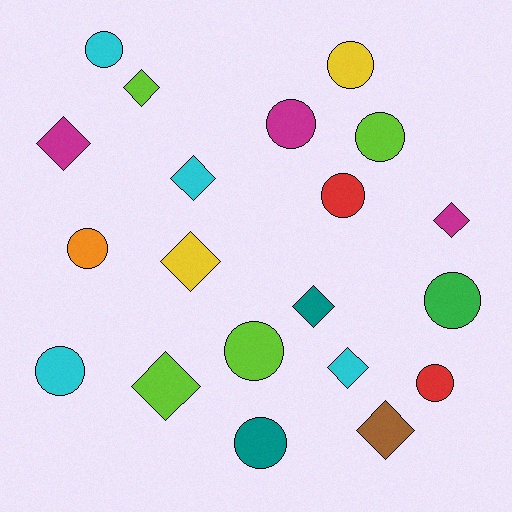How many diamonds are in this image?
There are 9 diamonds.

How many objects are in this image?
There are 20 objects.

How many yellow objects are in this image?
There are 2 yellow objects.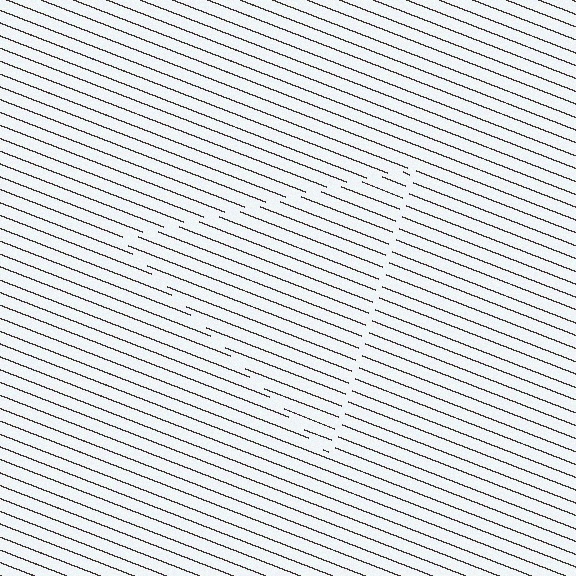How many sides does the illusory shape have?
3 sides — the line-ends trace a triangle.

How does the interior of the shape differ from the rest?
The interior of the shape contains the same grating, shifted by half a period — the contour is defined by the phase discontinuity where line-ends from the inner and outer gratings abut.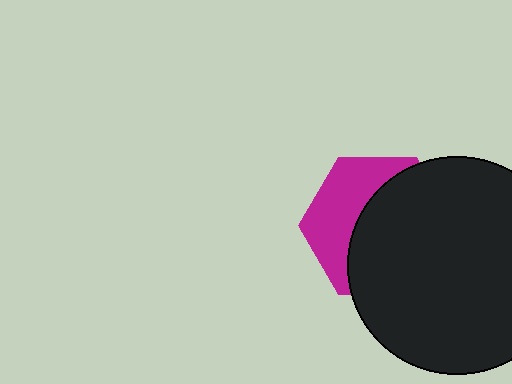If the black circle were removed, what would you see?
You would see the complete magenta hexagon.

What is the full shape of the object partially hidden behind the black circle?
The partially hidden object is a magenta hexagon.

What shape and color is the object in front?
The object in front is a black circle.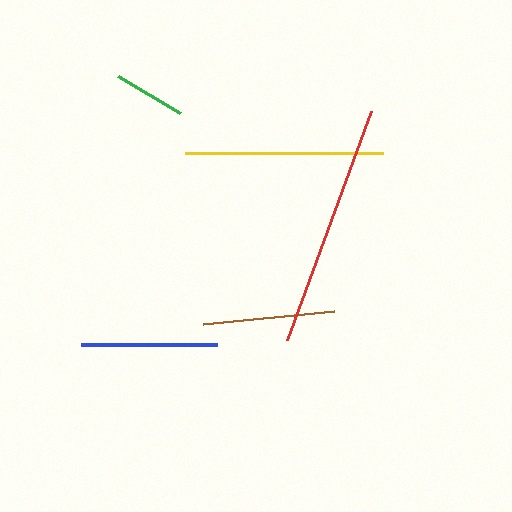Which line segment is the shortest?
The green line is the shortest at approximately 72 pixels.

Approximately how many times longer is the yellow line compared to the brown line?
The yellow line is approximately 1.5 times the length of the brown line.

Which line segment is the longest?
The red line is the longest at approximately 243 pixels.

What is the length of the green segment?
The green segment is approximately 72 pixels long.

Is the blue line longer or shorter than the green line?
The blue line is longer than the green line.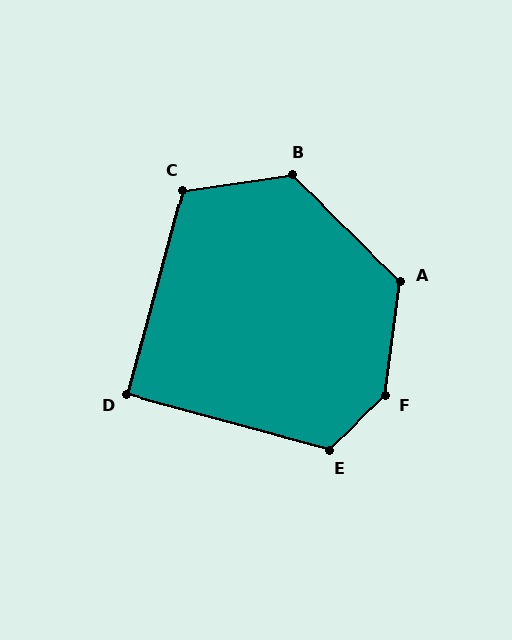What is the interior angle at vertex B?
Approximately 128 degrees (obtuse).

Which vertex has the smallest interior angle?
D, at approximately 90 degrees.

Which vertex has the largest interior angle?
F, at approximately 142 degrees.